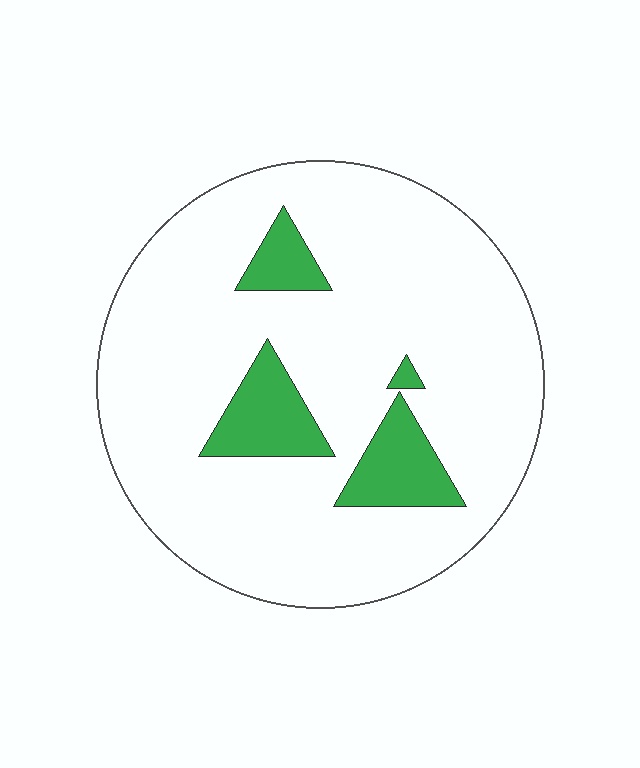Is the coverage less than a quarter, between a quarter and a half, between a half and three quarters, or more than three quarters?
Less than a quarter.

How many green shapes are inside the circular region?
4.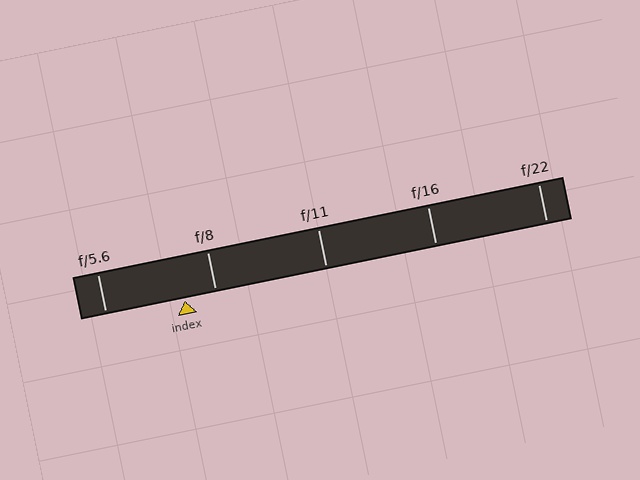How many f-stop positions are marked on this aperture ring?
There are 5 f-stop positions marked.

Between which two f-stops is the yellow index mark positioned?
The index mark is between f/5.6 and f/8.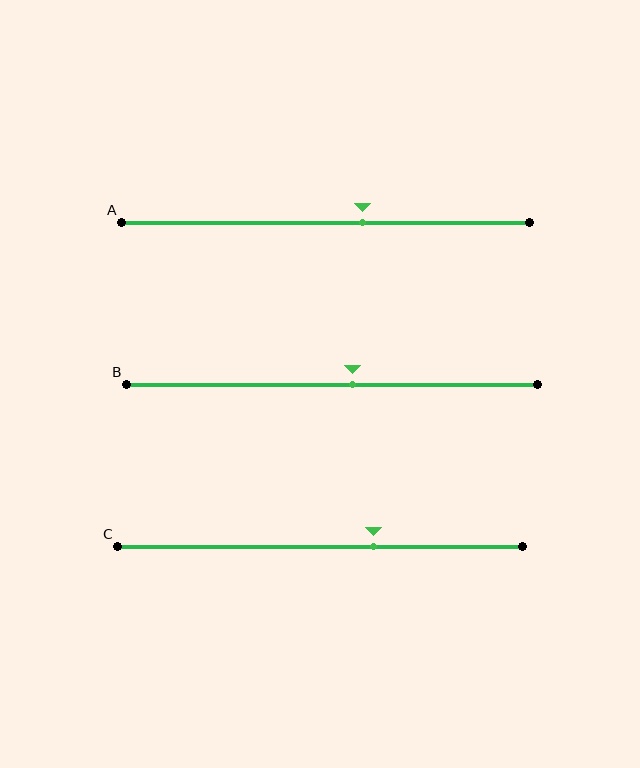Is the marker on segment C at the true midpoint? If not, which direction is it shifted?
No, the marker on segment C is shifted to the right by about 13% of the segment length.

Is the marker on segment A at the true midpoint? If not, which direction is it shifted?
No, the marker on segment A is shifted to the right by about 9% of the segment length.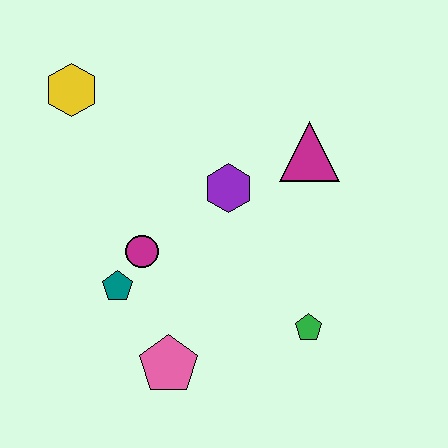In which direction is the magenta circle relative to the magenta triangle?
The magenta circle is to the left of the magenta triangle.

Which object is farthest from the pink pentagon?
The yellow hexagon is farthest from the pink pentagon.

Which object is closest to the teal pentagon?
The magenta circle is closest to the teal pentagon.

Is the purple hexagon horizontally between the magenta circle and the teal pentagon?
No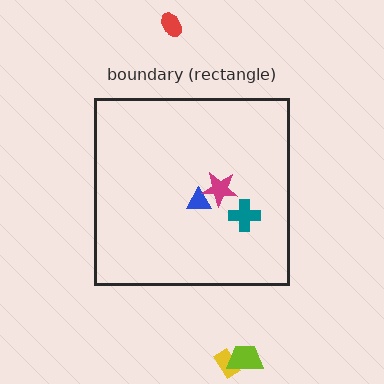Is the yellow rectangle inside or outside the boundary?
Outside.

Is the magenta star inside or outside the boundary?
Inside.